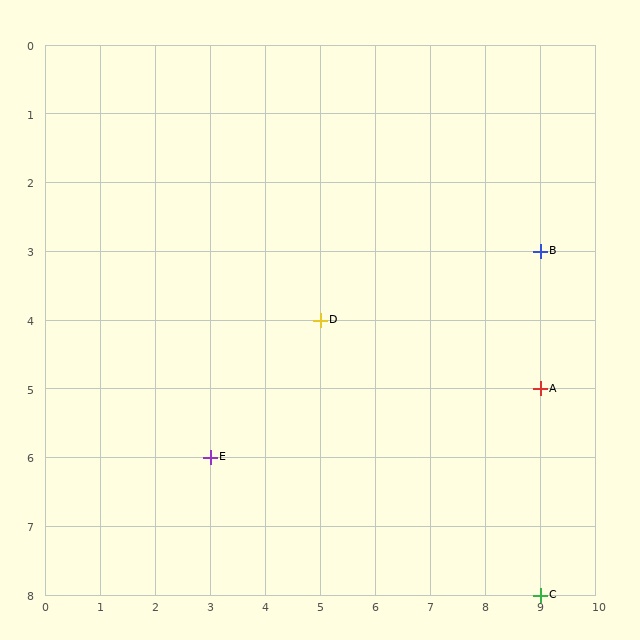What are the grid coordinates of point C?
Point C is at grid coordinates (9, 8).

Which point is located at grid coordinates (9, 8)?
Point C is at (9, 8).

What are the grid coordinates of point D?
Point D is at grid coordinates (5, 4).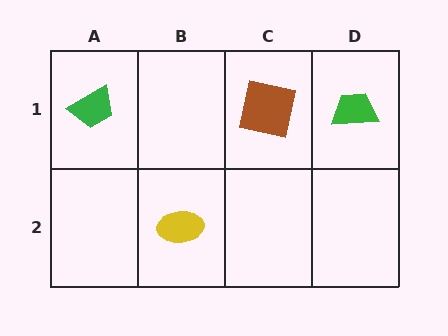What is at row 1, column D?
A green trapezoid.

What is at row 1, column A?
A green trapezoid.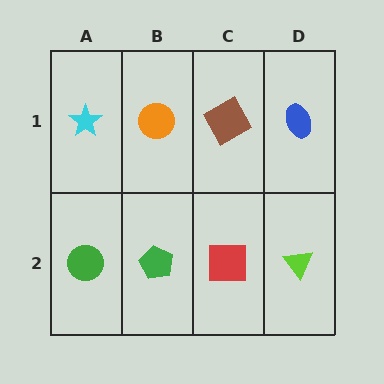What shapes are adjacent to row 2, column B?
An orange circle (row 1, column B), a green circle (row 2, column A), a red square (row 2, column C).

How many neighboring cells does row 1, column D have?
2.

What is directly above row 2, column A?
A cyan star.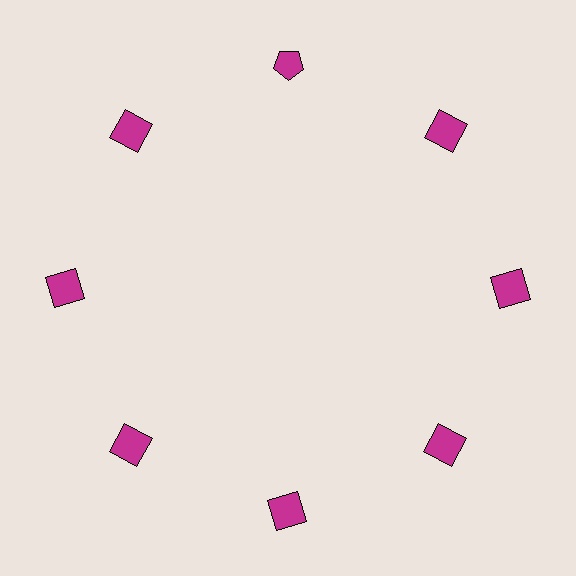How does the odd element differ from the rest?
It has a different shape: pentagon instead of square.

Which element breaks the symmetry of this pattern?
The magenta pentagon at roughly the 12 o'clock position breaks the symmetry. All other shapes are magenta squares.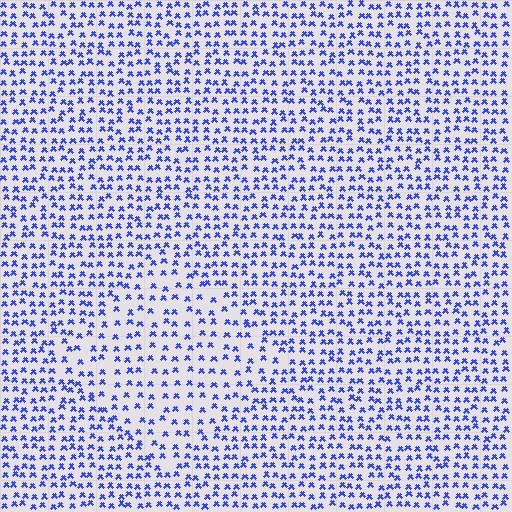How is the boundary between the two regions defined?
The boundary is defined by a change in element density (approximately 1.6x ratio). All elements are the same color, size, and shape.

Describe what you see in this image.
The image contains small blue elements arranged at two different densities. A diamond-shaped region is visible where the elements are less densely packed than the surrounding area.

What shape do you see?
I see a diamond.